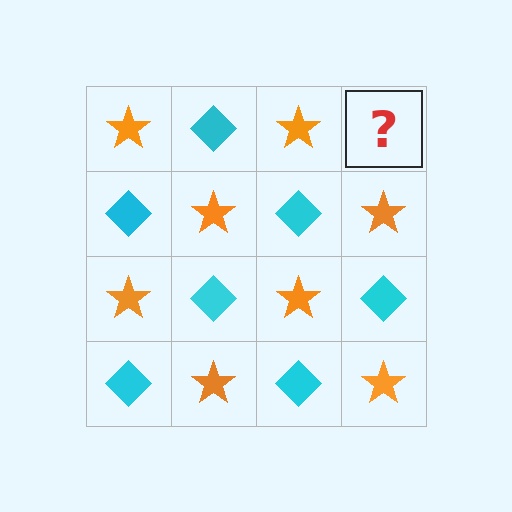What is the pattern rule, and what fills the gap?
The rule is that it alternates orange star and cyan diamond in a checkerboard pattern. The gap should be filled with a cyan diamond.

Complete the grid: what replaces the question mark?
The question mark should be replaced with a cyan diamond.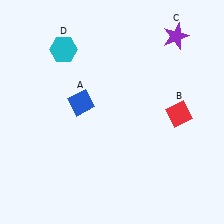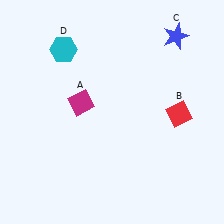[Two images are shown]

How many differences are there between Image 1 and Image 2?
There are 2 differences between the two images.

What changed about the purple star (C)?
In Image 1, C is purple. In Image 2, it changed to blue.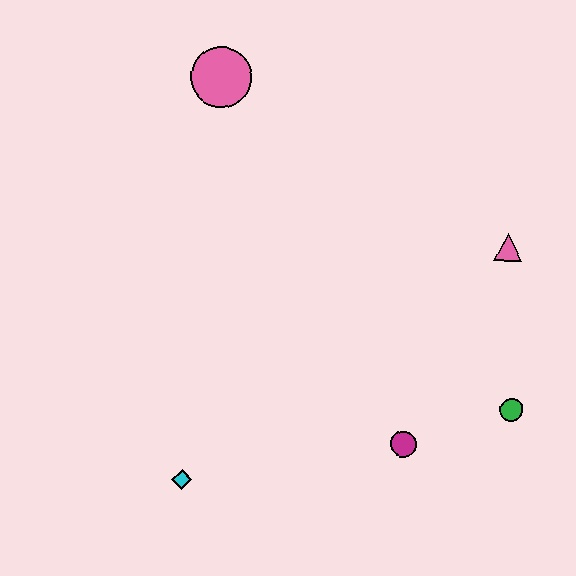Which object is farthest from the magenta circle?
The pink circle is farthest from the magenta circle.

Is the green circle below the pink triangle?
Yes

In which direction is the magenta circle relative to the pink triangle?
The magenta circle is below the pink triangle.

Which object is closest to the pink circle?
The pink triangle is closest to the pink circle.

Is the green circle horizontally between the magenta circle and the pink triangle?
No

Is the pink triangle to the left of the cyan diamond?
No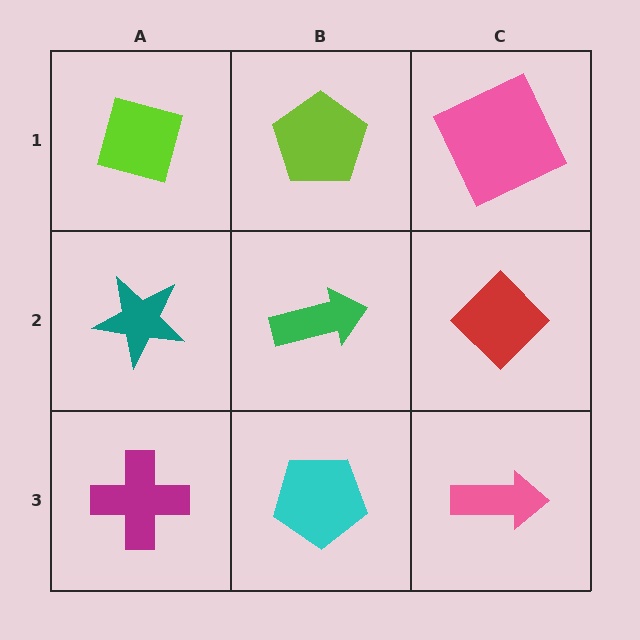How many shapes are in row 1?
3 shapes.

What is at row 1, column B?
A lime pentagon.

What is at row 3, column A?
A magenta cross.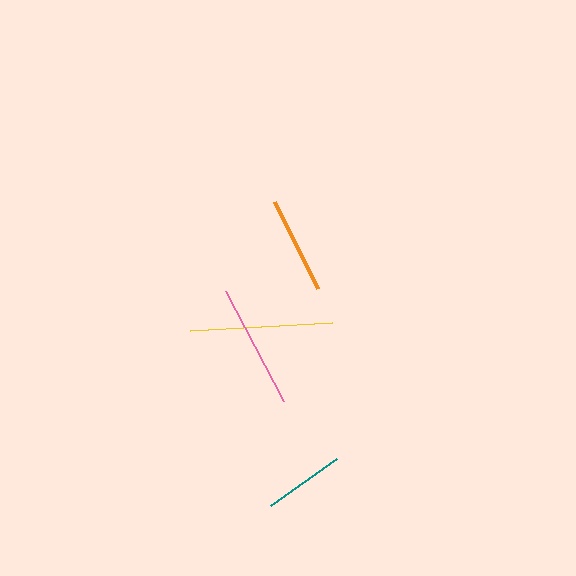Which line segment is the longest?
The yellow line is the longest at approximately 142 pixels.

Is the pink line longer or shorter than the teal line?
The pink line is longer than the teal line.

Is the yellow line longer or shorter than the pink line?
The yellow line is longer than the pink line.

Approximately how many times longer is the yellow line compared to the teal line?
The yellow line is approximately 1.8 times the length of the teal line.